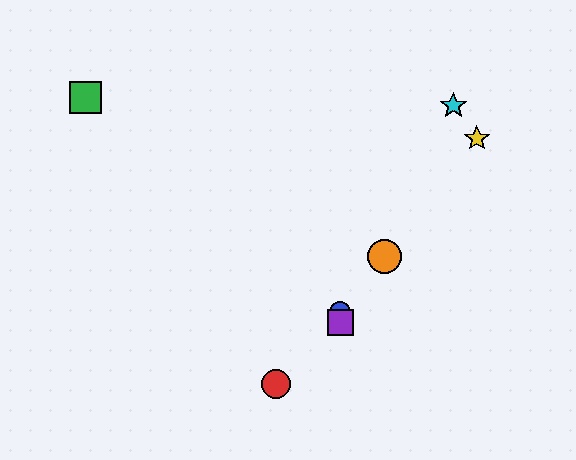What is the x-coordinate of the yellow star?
The yellow star is at x≈477.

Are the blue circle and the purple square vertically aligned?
Yes, both are at x≈340.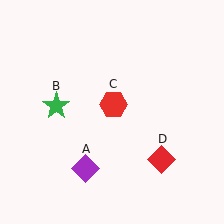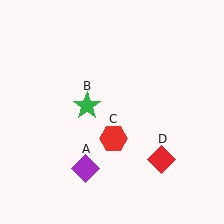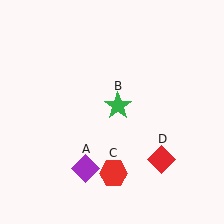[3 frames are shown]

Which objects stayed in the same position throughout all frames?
Purple diamond (object A) and red diamond (object D) remained stationary.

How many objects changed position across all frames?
2 objects changed position: green star (object B), red hexagon (object C).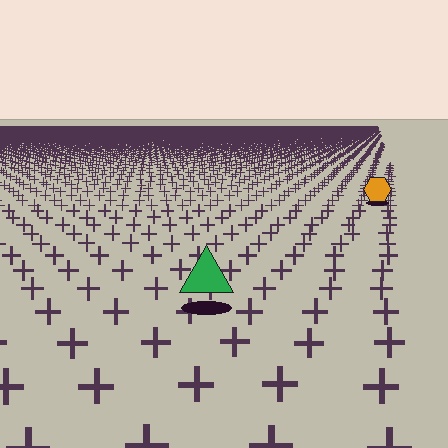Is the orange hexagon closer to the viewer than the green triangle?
No. The green triangle is closer — you can tell from the texture gradient: the ground texture is coarser near it.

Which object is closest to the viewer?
The green triangle is closest. The texture marks near it are larger and more spread out.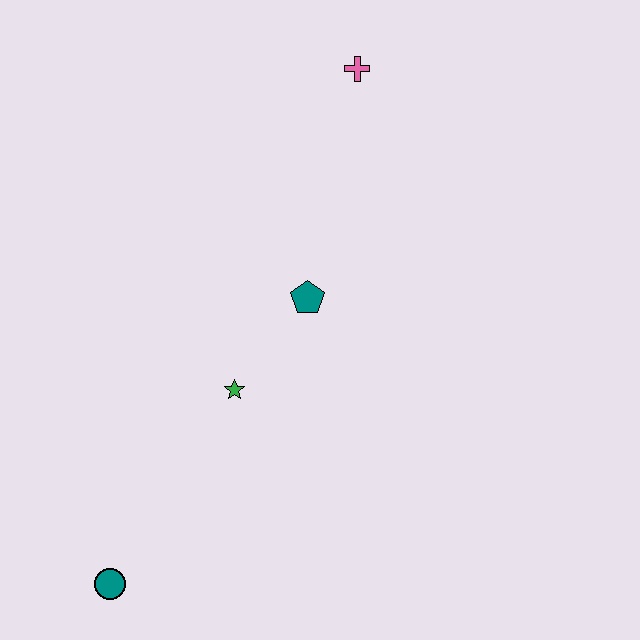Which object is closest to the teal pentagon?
The green star is closest to the teal pentagon.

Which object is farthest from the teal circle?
The pink cross is farthest from the teal circle.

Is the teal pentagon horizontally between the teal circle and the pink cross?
Yes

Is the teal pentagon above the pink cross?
No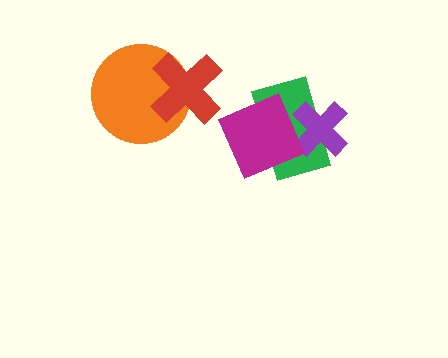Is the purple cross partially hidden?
No, no other shape covers it.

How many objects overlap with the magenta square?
1 object overlaps with the magenta square.